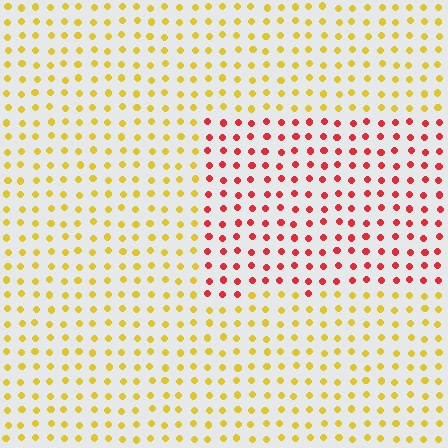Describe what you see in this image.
The image is filled with small yellow elements in a uniform arrangement. A rectangle-shaped region is visible where the elements are tinted to a slightly different hue, forming a subtle color boundary.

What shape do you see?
I see a rectangle.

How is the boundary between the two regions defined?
The boundary is defined purely by a slight shift in hue (about 55 degrees). Spacing, size, and orientation are identical on both sides.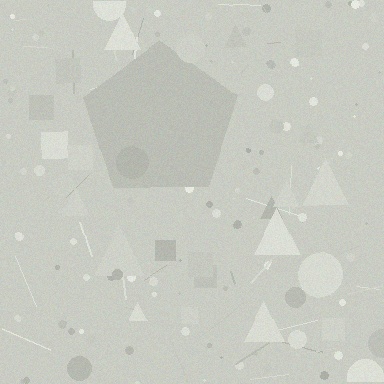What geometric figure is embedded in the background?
A pentagon is embedded in the background.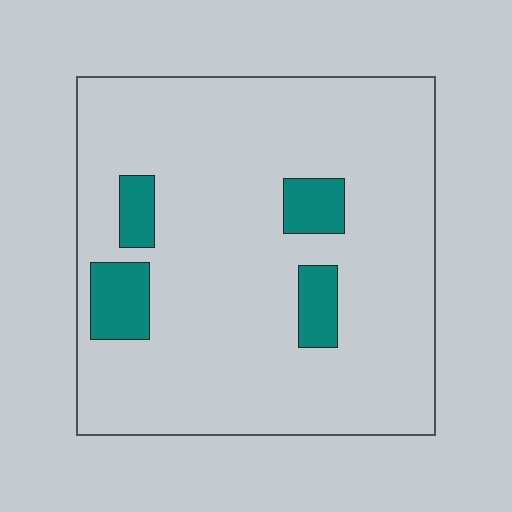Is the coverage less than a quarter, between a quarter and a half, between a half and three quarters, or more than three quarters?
Less than a quarter.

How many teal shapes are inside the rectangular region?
4.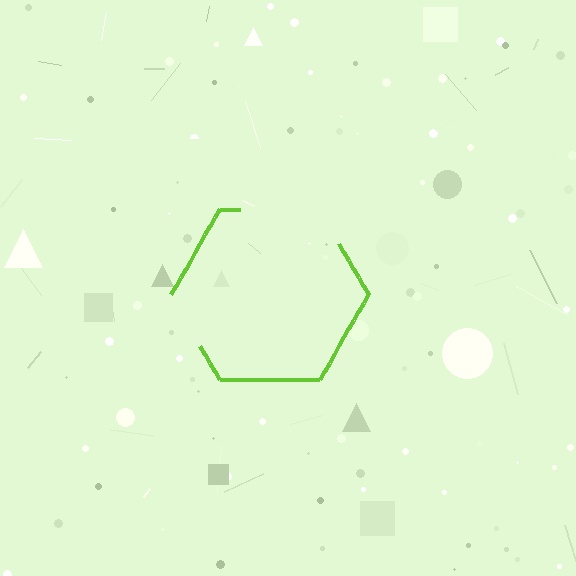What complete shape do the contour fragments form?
The contour fragments form a hexagon.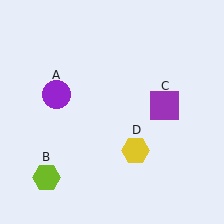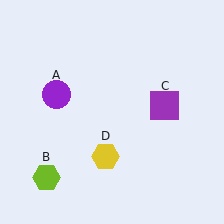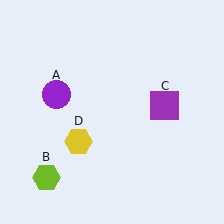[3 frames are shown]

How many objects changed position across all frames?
1 object changed position: yellow hexagon (object D).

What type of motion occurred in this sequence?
The yellow hexagon (object D) rotated clockwise around the center of the scene.